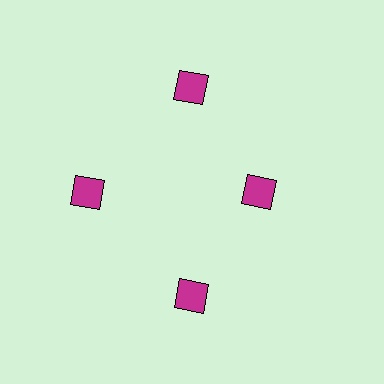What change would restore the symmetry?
The symmetry would be restored by moving it outward, back onto the ring so that all 4 diamonds sit at equal angles and equal distance from the center.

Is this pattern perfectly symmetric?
No. The 4 magenta diamonds are arranged in a ring, but one element near the 3 o'clock position is pulled inward toward the center, breaking the 4-fold rotational symmetry.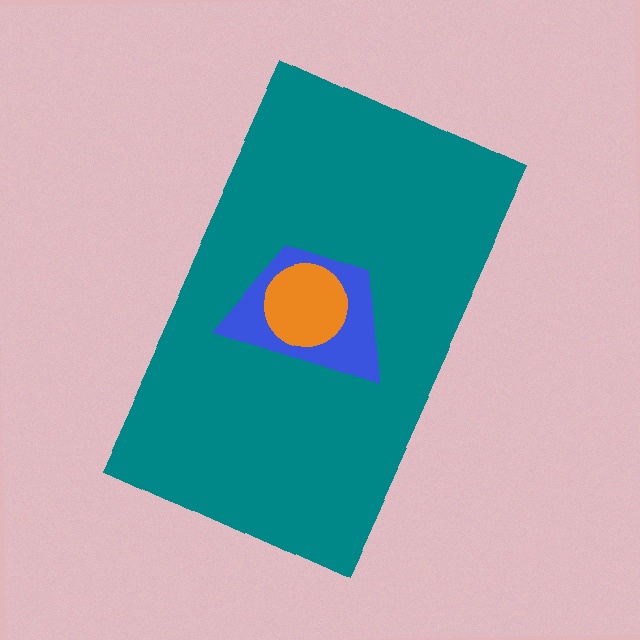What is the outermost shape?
The teal rectangle.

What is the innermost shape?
The orange circle.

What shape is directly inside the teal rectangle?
The blue trapezoid.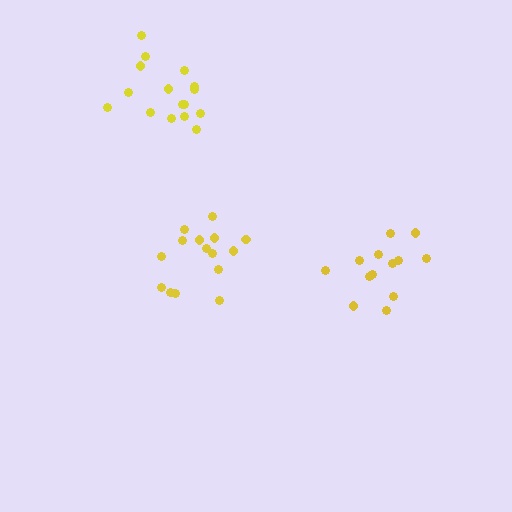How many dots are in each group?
Group 1: 16 dots, Group 2: 13 dots, Group 3: 15 dots (44 total).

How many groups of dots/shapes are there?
There are 3 groups.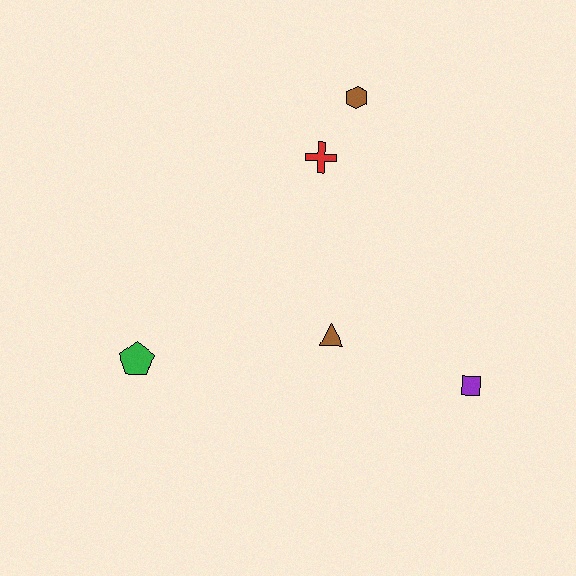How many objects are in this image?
There are 5 objects.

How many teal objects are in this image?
There are no teal objects.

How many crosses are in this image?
There is 1 cross.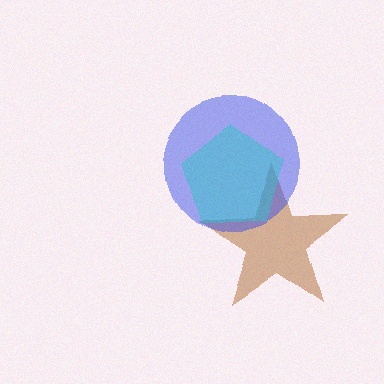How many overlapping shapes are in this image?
There are 3 overlapping shapes in the image.